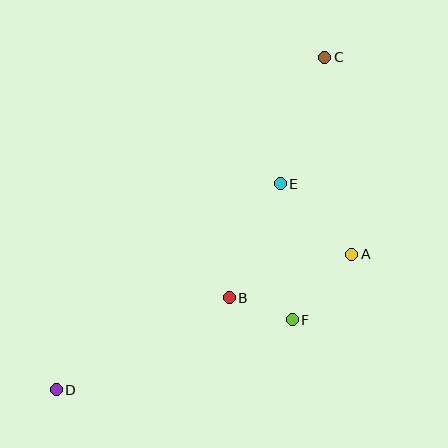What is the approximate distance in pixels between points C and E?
The distance between C and E is approximately 134 pixels.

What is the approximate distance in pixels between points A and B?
The distance between A and B is approximately 130 pixels.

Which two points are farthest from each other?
Points C and D are farthest from each other.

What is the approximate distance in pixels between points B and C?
The distance between B and C is approximately 259 pixels.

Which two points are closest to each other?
Points B and F are closest to each other.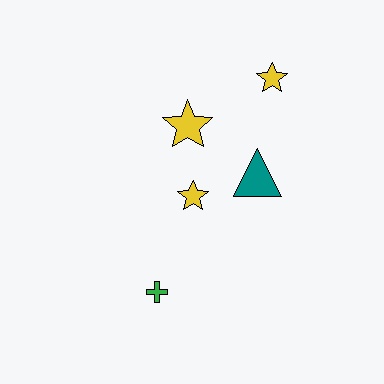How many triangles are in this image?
There is 1 triangle.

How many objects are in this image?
There are 5 objects.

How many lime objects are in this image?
There are no lime objects.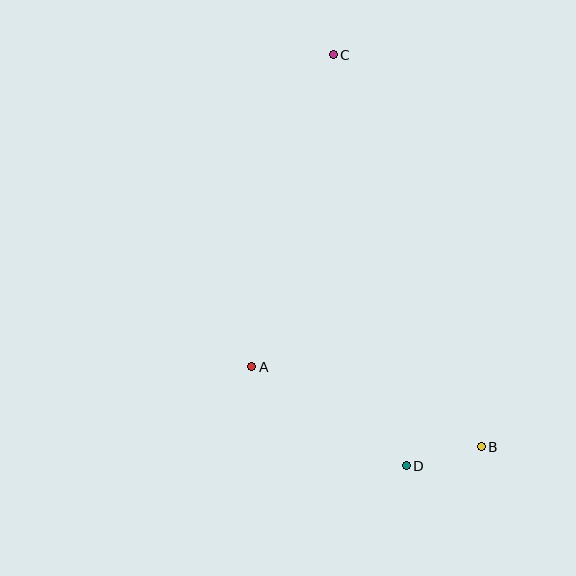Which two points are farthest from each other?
Points B and C are farthest from each other.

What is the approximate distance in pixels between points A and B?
The distance between A and B is approximately 243 pixels.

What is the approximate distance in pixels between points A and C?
The distance between A and C is approximately 322 pixels.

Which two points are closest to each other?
Points B and D are closest to each other.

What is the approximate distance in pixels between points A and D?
The distance between A and D is approximately 183 pixels.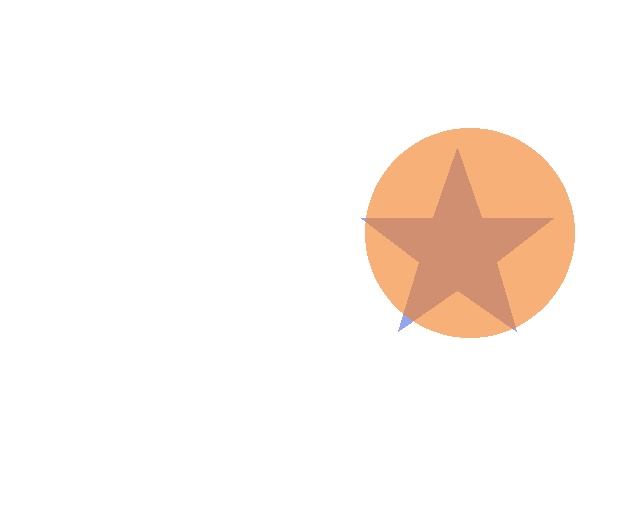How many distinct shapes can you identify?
There are 2 distinct shapes: a blue star, an orange circle.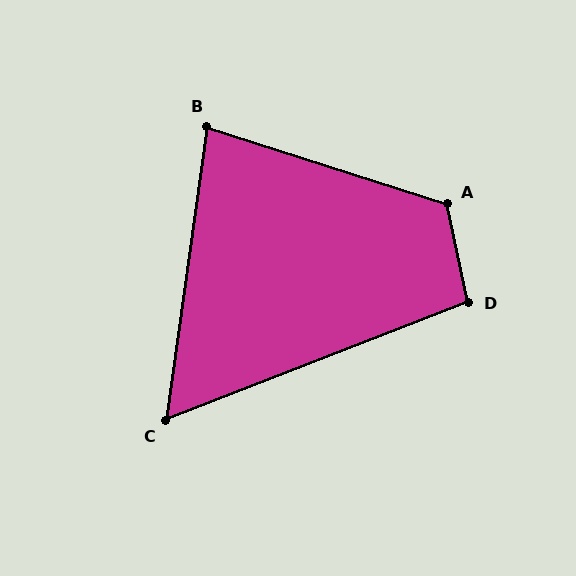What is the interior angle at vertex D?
Approximately 100 degrees (obtuse).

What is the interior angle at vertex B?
Approximately 80 degrees (acute).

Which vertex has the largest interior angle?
A, at approximately 119 degrees.